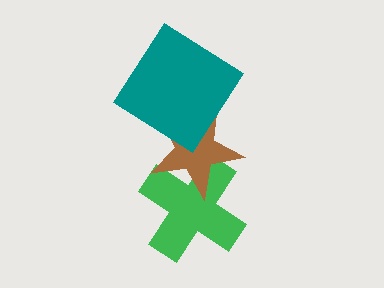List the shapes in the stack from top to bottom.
From top to bottom: the teal diamond, the brown star, the green cross.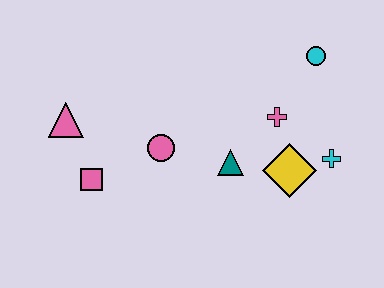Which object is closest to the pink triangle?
The pink square is closest to the pink triangle.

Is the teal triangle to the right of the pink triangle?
Yes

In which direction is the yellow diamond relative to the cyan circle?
The yellow diamond is below the cyan circle.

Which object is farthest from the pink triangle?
The cyan cross is farthest from the pink triangle.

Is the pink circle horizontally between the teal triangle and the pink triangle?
Yes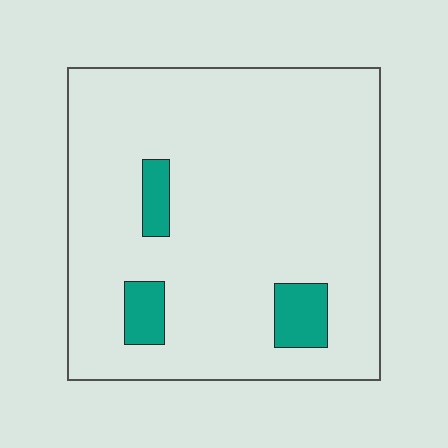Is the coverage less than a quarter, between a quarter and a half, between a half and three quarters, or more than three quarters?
Less than a quarter.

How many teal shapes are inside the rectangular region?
3.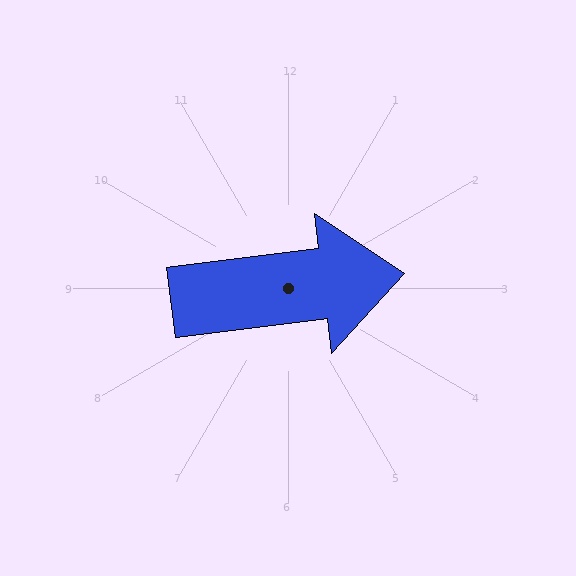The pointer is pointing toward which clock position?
Roughly 3 o'clock.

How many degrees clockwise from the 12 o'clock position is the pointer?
Approximately 83 degrees.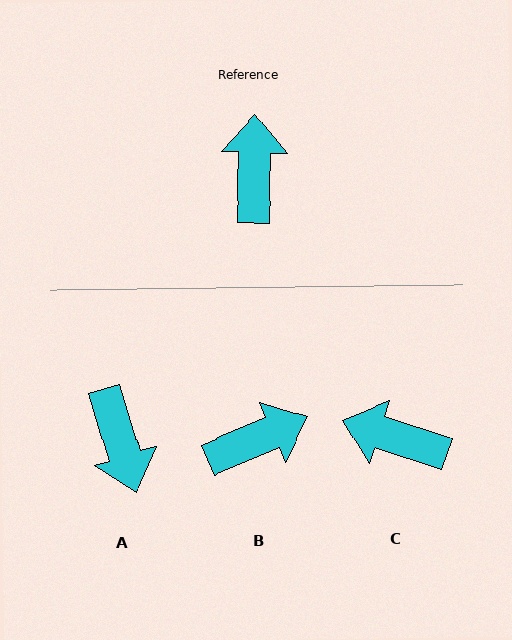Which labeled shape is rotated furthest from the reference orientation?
A, about 162 degrees away.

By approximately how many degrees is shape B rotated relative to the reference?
Approximately 65 degrees clockwise.